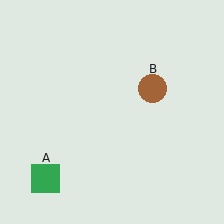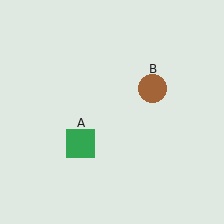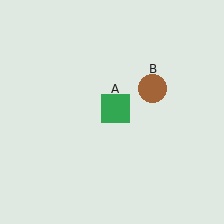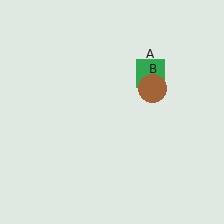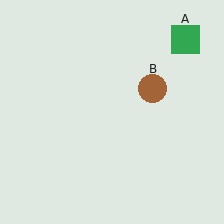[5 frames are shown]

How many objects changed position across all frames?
1 object changed position: green square (object A).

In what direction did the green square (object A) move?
The green square (object A) moved up and to the right.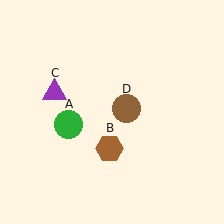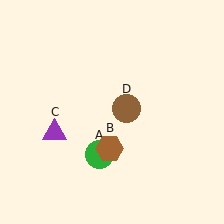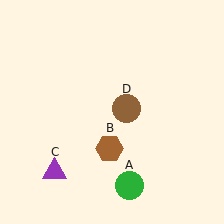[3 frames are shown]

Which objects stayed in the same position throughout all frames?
Brown hexagon (object B) and brown circle (object D) remained stationary.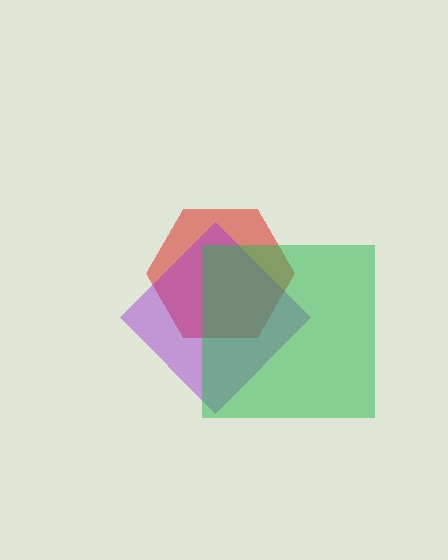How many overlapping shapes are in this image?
There are 3 overlapping shapes in the image.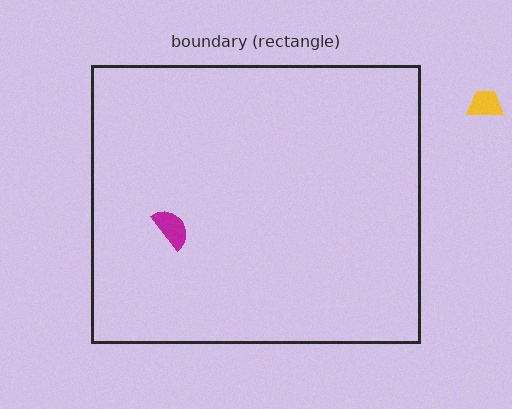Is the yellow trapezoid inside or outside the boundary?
Outside.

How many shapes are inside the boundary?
1 inside, 1 outside.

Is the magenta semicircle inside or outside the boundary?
Inside.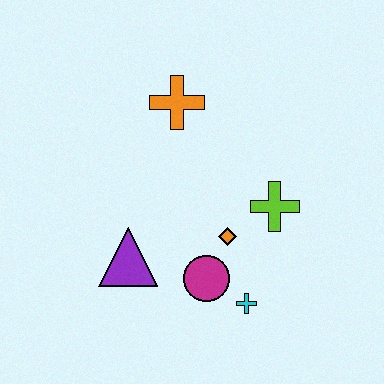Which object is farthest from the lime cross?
The purple triangle is farthest from the lime cross.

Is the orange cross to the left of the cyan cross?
Yes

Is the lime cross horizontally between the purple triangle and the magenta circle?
No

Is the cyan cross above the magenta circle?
No